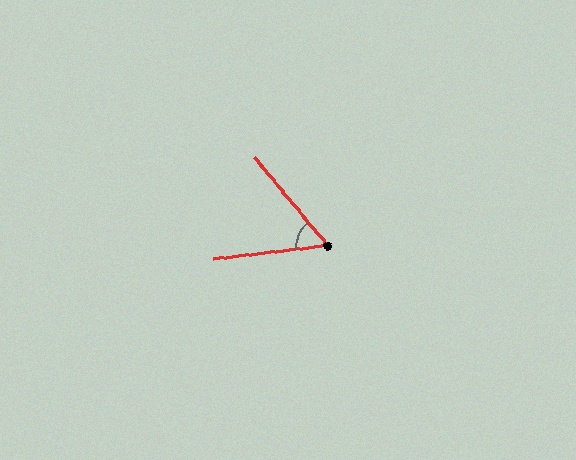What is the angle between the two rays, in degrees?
Approximately 57 degrees.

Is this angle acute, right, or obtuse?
It is acute.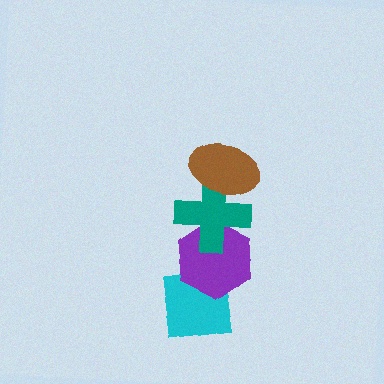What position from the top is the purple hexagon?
The purple hexagon is 3rd from the top.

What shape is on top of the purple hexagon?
The teal cross is on top of the purple hexagon.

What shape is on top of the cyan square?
The purple hexagon is on top of the cyan square.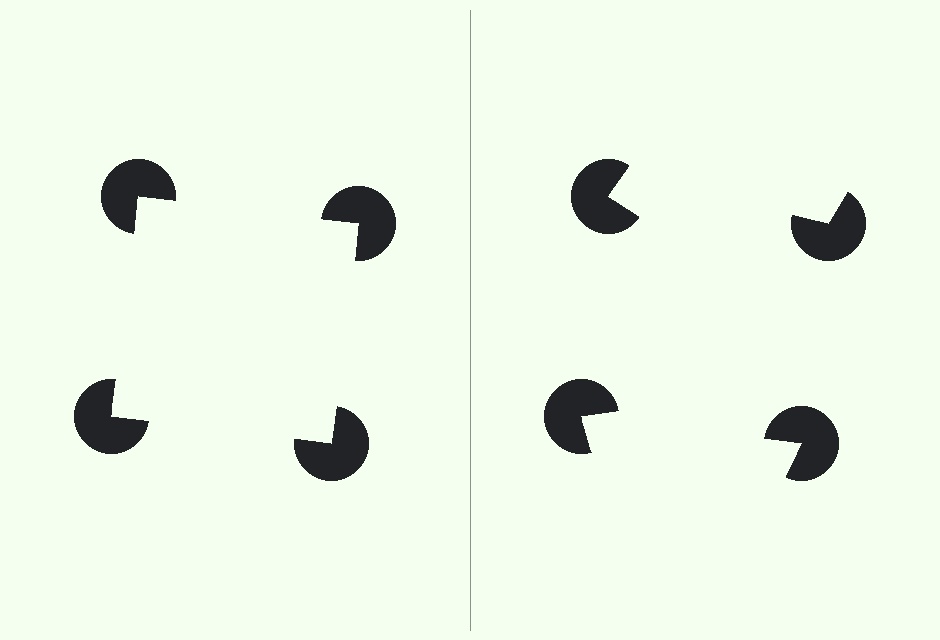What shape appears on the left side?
An illusory square.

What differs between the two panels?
The pac-man discs are positioned identically on both sides; only the wedge orientations differ. On the left they align to a square; on the right they are misaligned.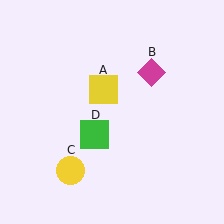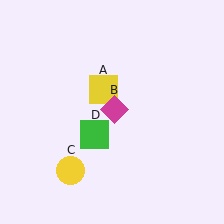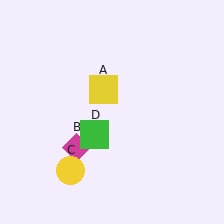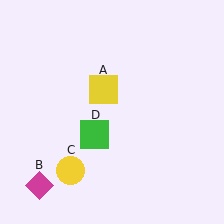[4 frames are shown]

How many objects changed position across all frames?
1 object changed position: magenta diamond (object B).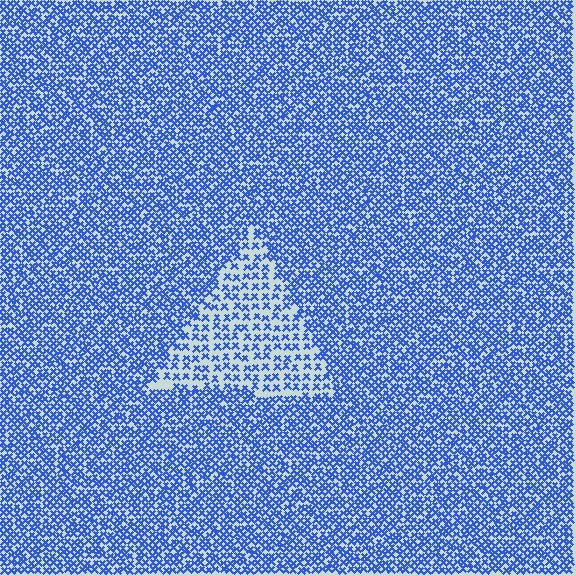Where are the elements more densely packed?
The elements are more densely packed outside the triangle boundary.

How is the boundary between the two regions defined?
The boundary is defined by a change in element density (approximately 2.0x ratio). All elements are the same color, size, and shape.